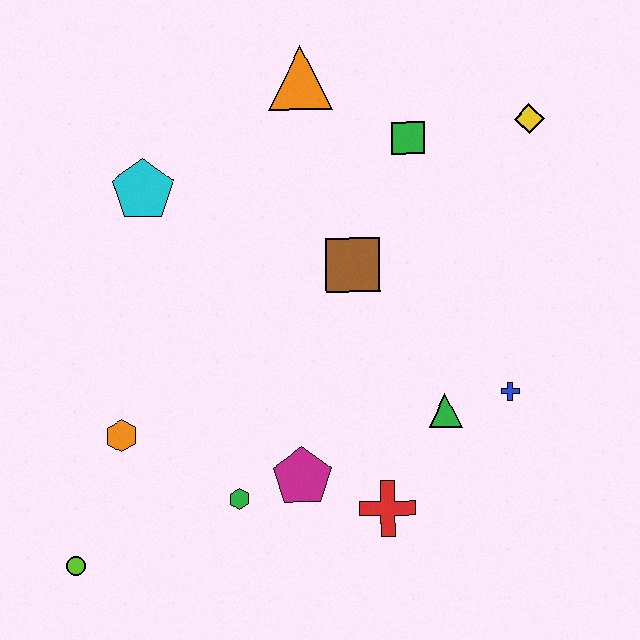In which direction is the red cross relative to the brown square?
The red cross is below the brown square.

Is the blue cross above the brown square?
No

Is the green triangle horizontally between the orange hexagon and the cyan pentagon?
No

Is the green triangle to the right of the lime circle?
Yes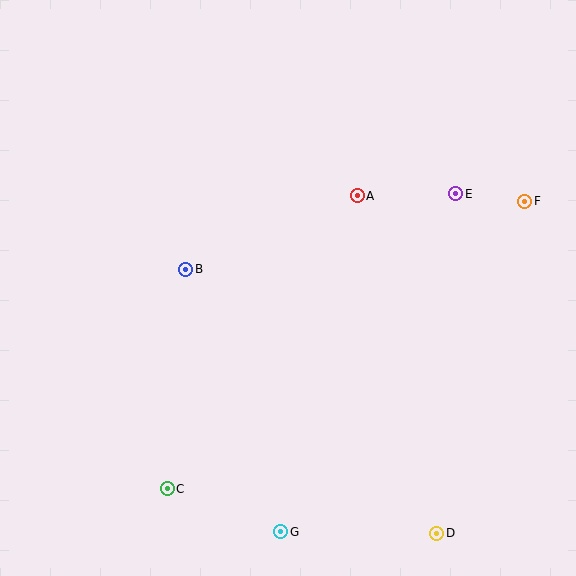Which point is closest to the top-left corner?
Point B is closest to the top-left corner.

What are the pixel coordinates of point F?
Point F is at (525, 201).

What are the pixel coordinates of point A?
Point A is at (357, 196).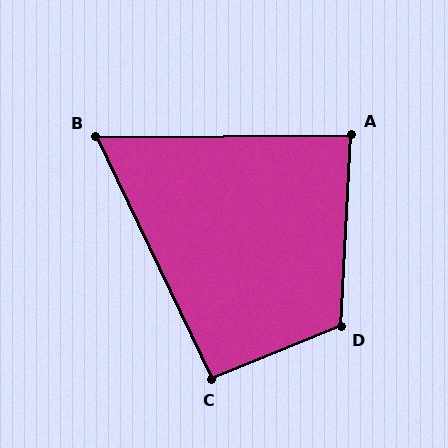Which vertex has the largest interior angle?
D, at approximately 115 degrees.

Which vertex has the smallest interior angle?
B, at approximately 65 degrees.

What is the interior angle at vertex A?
Approximately 86 degrees (approximately right).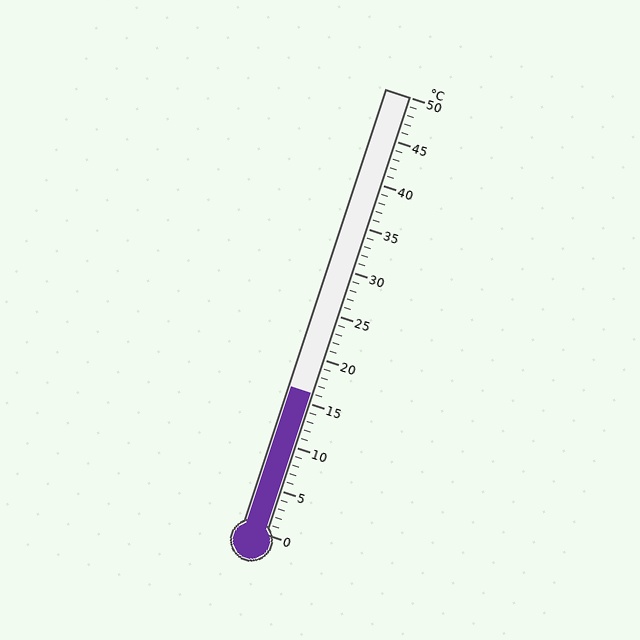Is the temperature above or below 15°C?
The temperature is above 15°C.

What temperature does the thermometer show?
The thermometer shows approximately 16°C.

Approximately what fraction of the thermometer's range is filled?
The thermometer is filled to approximately 30% of its range.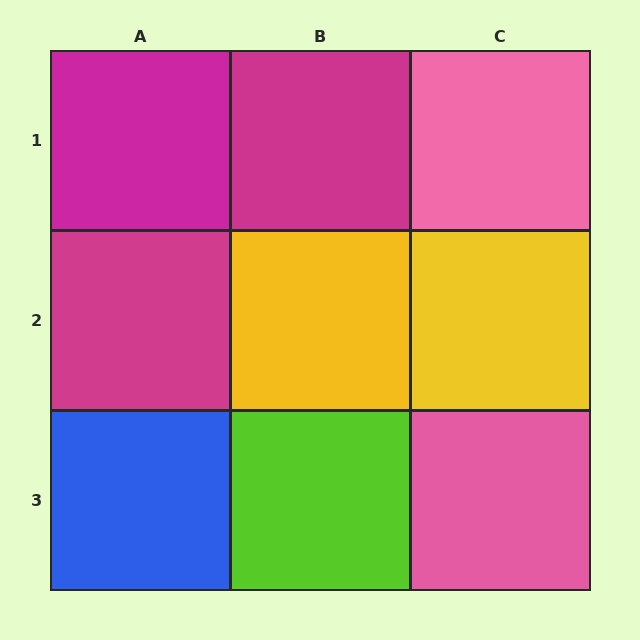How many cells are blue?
1 cell is blue.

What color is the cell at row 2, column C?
Yellow.